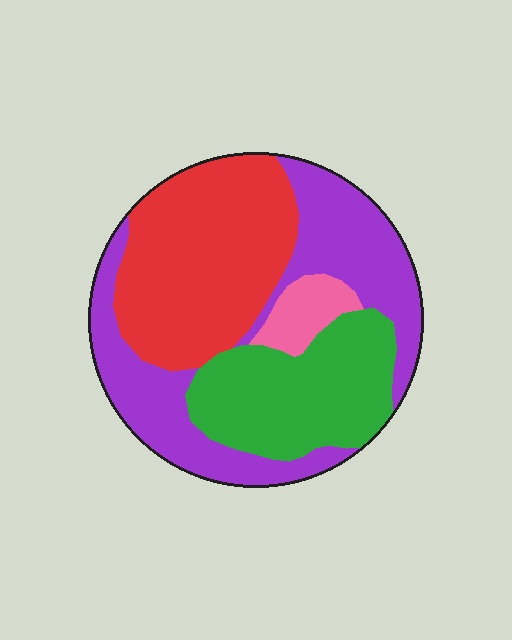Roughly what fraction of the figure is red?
Red covers 34% of the figure.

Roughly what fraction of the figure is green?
Green covers 25% of the figure.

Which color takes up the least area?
Pink, at roughly 5%.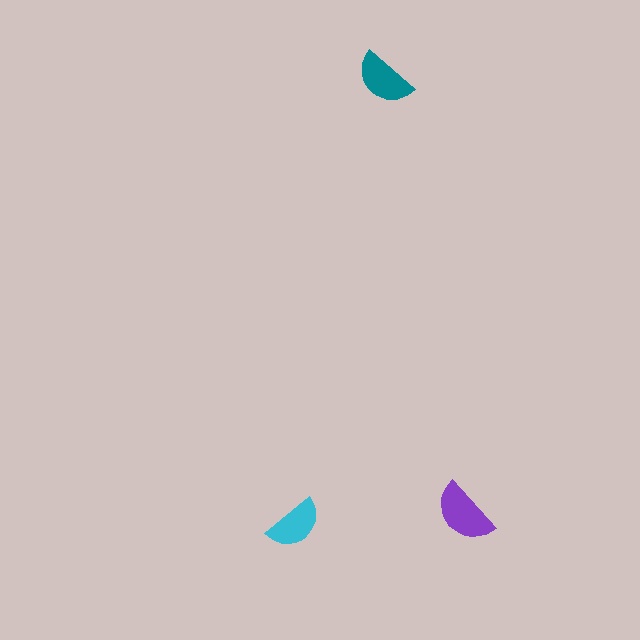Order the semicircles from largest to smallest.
the purple one, the teal one, the cyan one.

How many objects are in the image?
There are 3 objects in the image.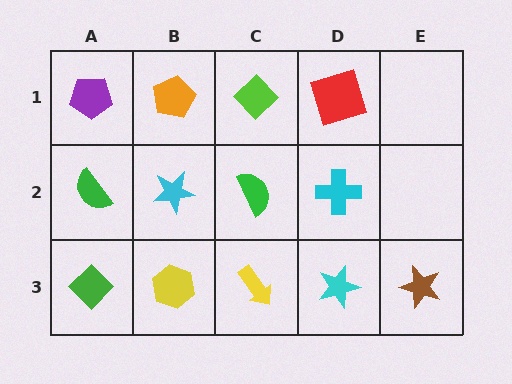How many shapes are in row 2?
4 shapes.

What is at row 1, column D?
A red square.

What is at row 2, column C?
A green semicircle.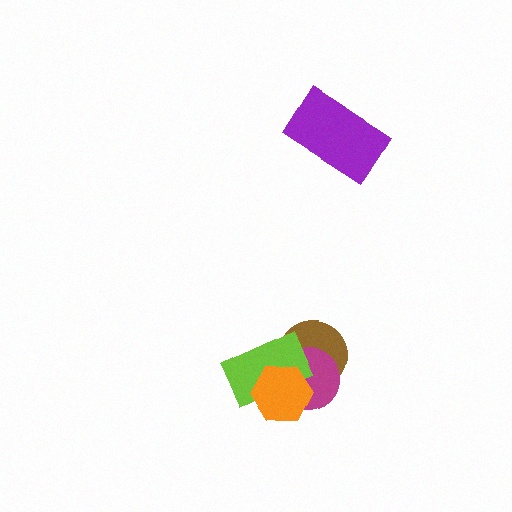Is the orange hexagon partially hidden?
No, no other shape covers it.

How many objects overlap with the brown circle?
3 objects overlap with the brown circle.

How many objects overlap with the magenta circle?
3 objects overlap with the magenta circle.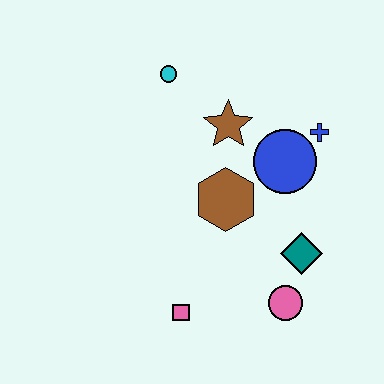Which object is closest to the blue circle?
The blue cross is closest to the blue circle.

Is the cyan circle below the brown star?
No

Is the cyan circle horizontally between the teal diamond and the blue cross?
No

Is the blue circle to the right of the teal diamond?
No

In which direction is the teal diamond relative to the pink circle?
The teal diamond is above the pink circle.